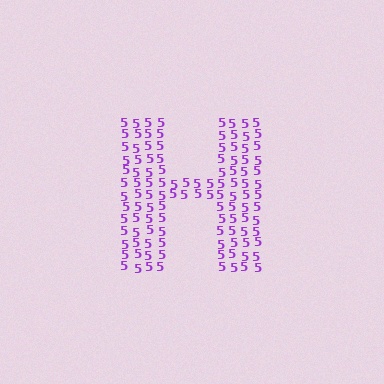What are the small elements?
The small elements are digit 5's.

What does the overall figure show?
The overall figure shows the letter H.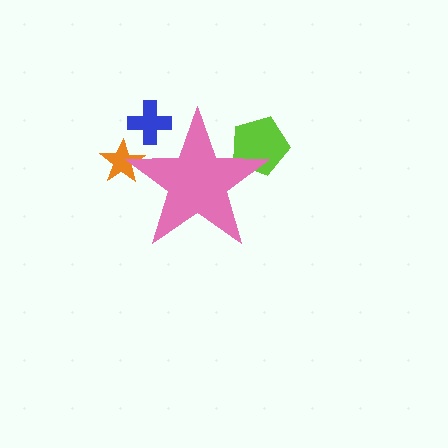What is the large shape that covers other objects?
A pink star.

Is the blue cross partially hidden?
Yes, the blue cross is partially hidden behind the pink star.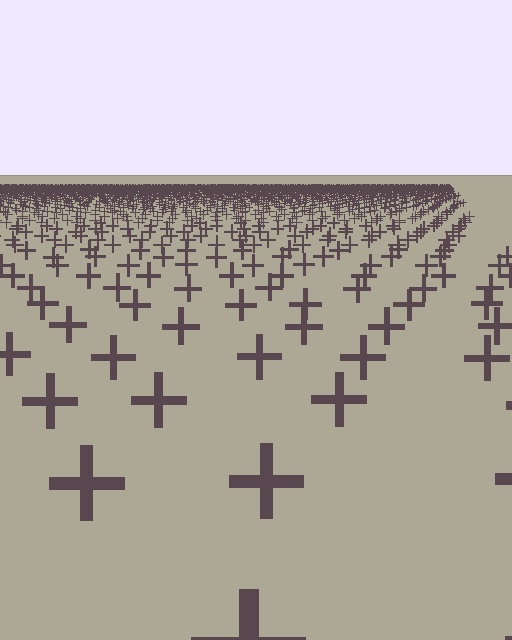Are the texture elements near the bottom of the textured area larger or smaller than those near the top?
Larger. Near the bottom, elements are closer to the viewer and appear at a bigger on-screen size.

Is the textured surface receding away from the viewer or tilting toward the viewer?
The surface is receding away from the viewer. Texture elements get smaller and denser toward the top.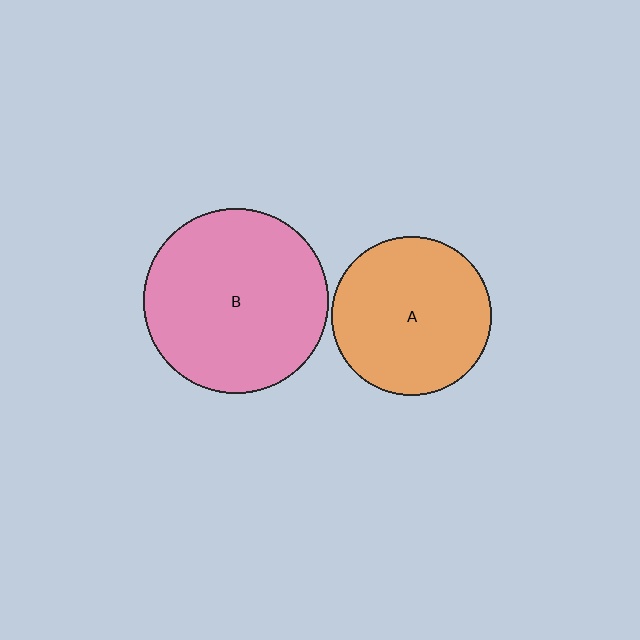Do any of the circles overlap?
No, none of the circles overlap.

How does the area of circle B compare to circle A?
Approximately 1.4 times.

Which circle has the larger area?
Circle B (pink).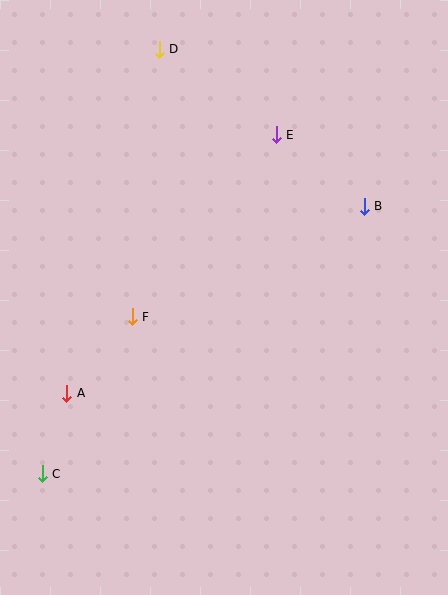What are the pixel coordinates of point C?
Point C is at (42, 474).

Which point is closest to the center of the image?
Point F at (132, 317) is closest to the center.